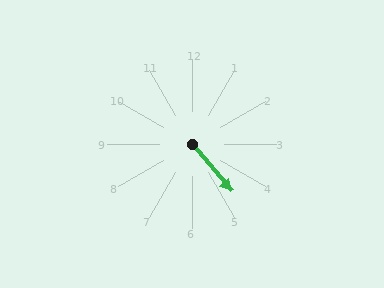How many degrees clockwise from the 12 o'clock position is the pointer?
Approximately 140 degrees.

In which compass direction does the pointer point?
Southeast.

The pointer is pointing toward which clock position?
Roughly 5 o'clock.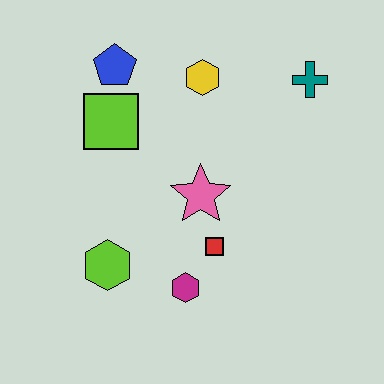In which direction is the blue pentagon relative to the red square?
The blue pentagon is above the red square.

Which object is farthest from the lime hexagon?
The teal cross is farthest from the lime hexagon.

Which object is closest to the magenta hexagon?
The red square is closest to the magenta hexagon.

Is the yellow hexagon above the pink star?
Yes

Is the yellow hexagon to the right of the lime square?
Yes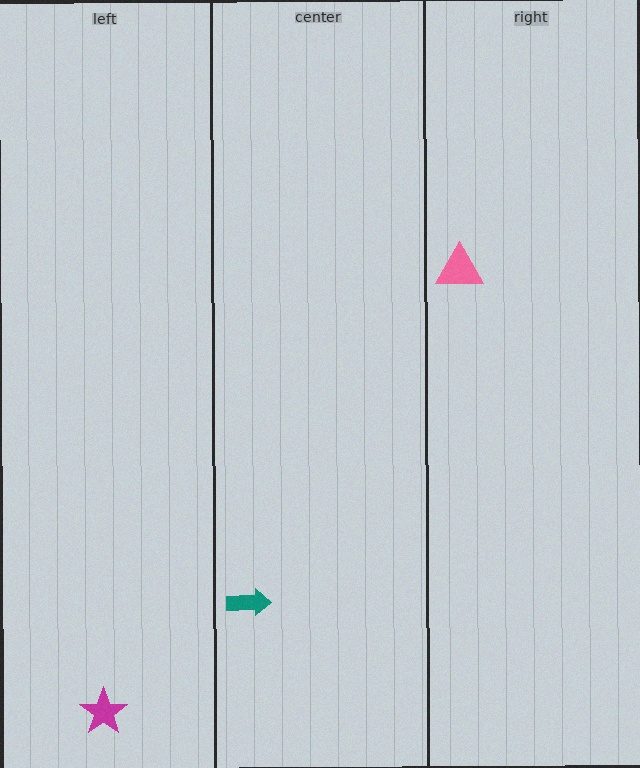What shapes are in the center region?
The teal arrow.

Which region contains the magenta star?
The left region.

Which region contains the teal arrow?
The center region.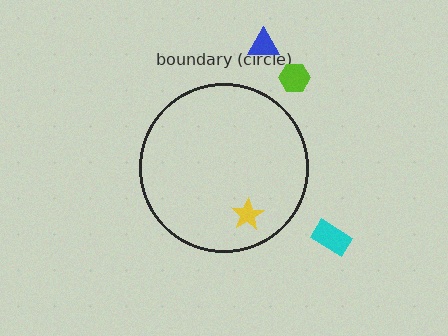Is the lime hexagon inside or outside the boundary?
Outside.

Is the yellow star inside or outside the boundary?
Inside.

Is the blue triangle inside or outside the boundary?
Outside.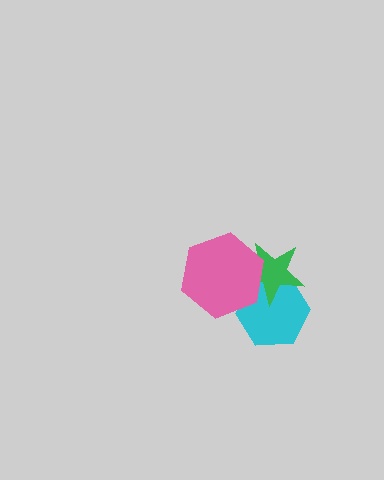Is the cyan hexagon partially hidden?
Yes, it is partially covered by another shape.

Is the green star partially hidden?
Yes, it is partially covered by another shape.